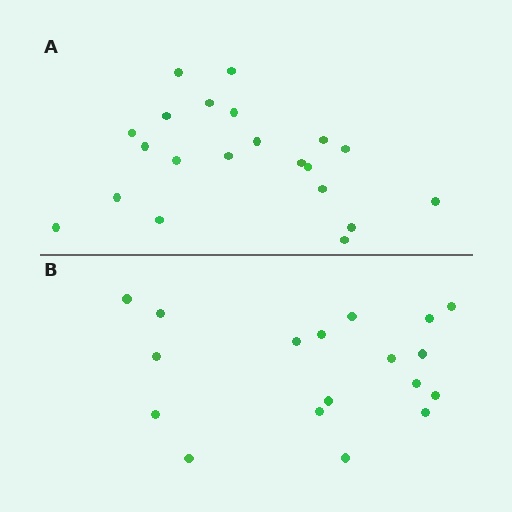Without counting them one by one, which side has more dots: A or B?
Region A (the top region) has more dots.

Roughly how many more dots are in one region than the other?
Region A has just a few more — roughly 2 or 3 more dots than region B.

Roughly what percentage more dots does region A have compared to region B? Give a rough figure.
About 15% more.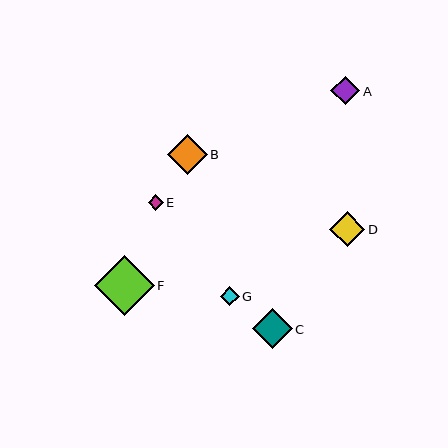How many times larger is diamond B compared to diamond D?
Diamond B is approximately 1.1 times the size of diamond D.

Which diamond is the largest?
Diamond F is the largest with a size of approximately 60 pixels.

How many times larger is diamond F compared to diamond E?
Diamond F is approximately 3.9 times the size of diamond E.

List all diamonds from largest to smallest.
From largest to smallest: F, C, B, D, A, G, E.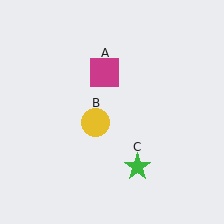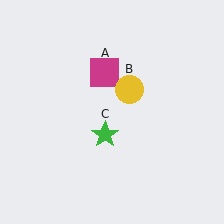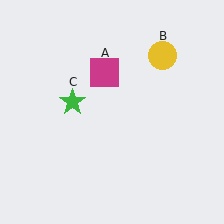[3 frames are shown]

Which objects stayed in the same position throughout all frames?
Magenta square (object A) remained stationary.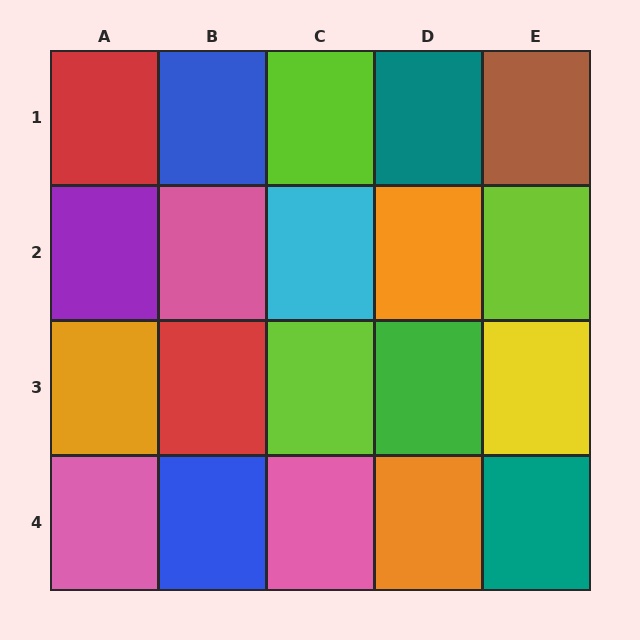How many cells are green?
1 cell is green.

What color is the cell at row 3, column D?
Green.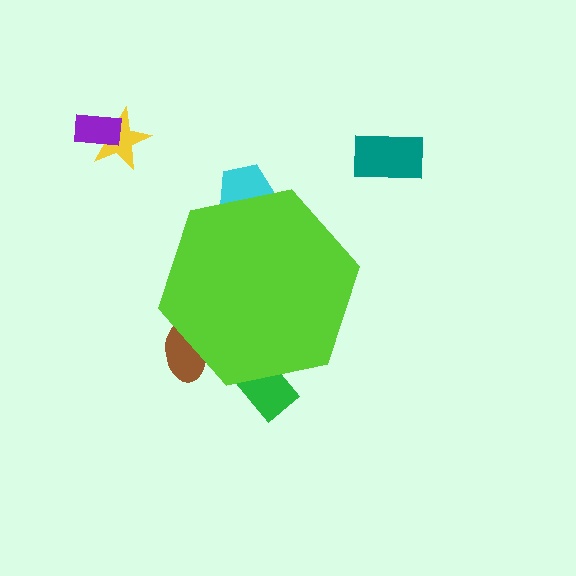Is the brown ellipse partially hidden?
Yes, the brown ellipse is partially hidden behind the lime hexagon.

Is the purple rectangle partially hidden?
No, the purple rectangle is fully visible.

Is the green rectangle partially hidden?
Yes, the green rectangle is partially hidden behind the lime hexagon.